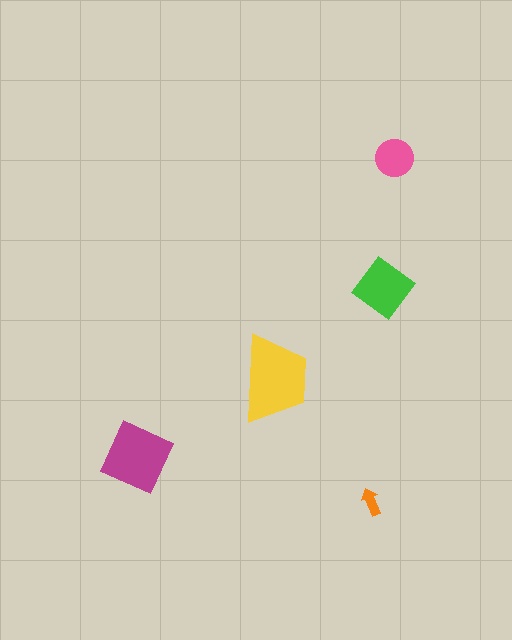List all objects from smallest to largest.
The orange arrow, the pink circle, the green diamond, the magenta square, the yellow trapezoid.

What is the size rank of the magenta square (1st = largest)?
2nd.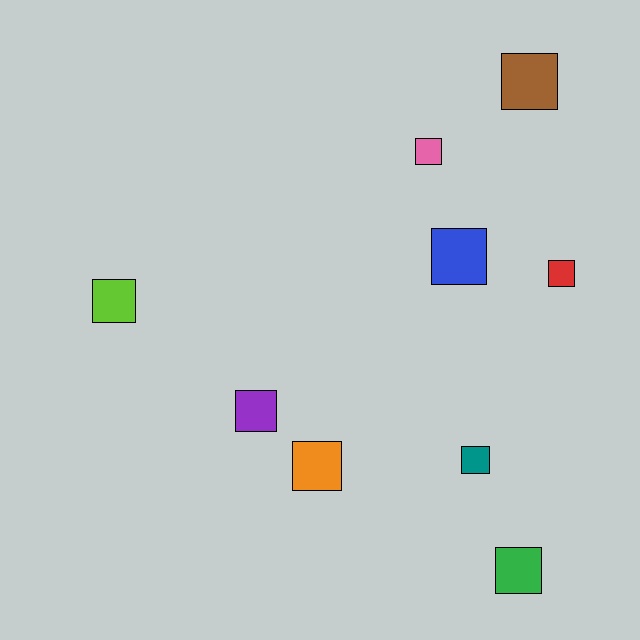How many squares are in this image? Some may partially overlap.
There are 9 squares.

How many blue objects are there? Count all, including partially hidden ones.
There is 1 blue object.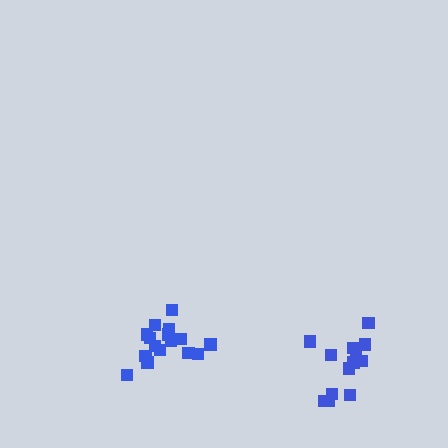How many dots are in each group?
Group 1: 16 dots, Group 2: 14 dots (30 total).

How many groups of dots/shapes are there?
There are 2 groups.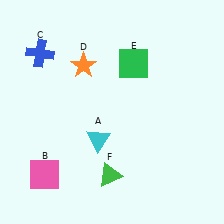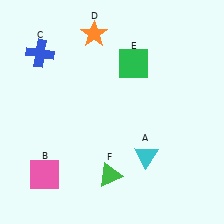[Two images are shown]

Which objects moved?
The objects that moved are: the cyan triangle (A), the orange star (D).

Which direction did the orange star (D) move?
The orange star (D) moved up.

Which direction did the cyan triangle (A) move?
The cyan triangle (A) moved right.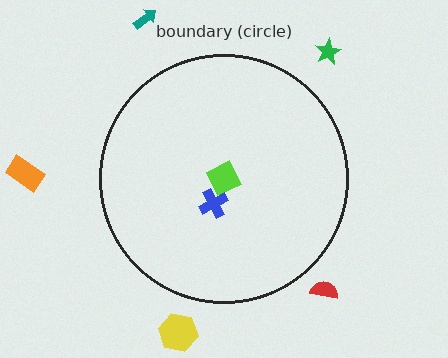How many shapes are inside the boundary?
2 inside, 5 outside.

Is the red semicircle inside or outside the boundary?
Outside.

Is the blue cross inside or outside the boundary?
Inside.